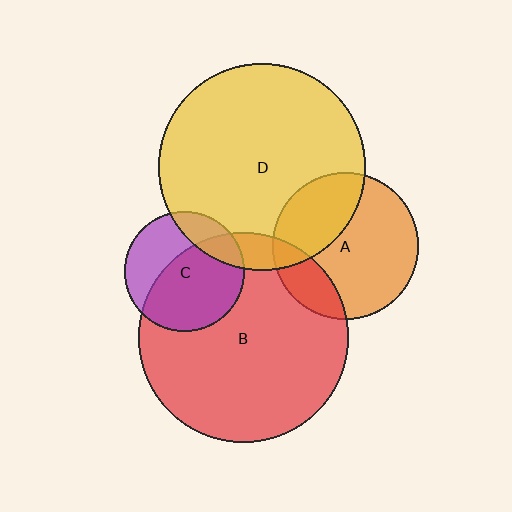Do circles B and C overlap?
Yes.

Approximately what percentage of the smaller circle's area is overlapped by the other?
Approximately 60%.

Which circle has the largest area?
Circle B (red).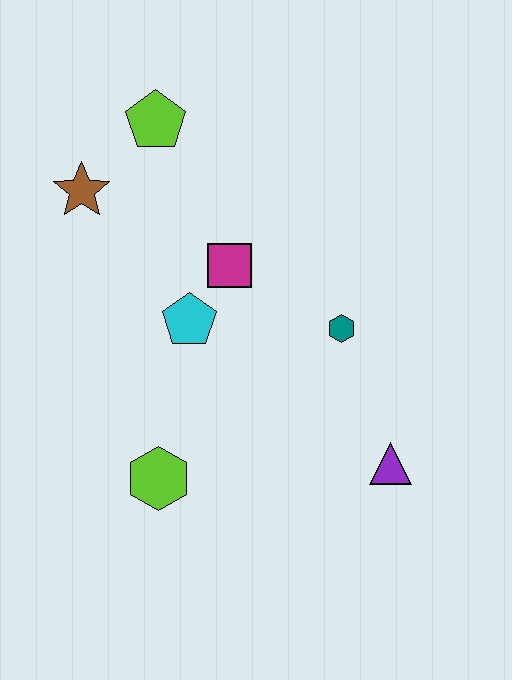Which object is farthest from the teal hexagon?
The brown star is farthest from the teal hexagon.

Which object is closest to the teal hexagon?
The magenta square is closest to the teal hexagon.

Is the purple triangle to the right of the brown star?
Yes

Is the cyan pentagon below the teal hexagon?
No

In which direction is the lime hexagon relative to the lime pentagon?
The lime hexagon is below the lime pentagon.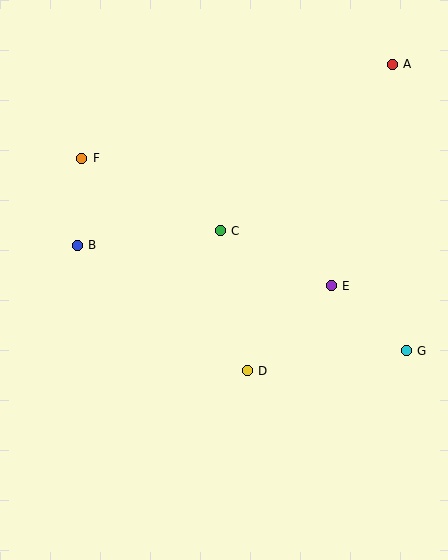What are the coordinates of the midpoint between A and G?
The midpoint between A and G is at (399, 207).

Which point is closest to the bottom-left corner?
Point D is closest to the bottom-left corner.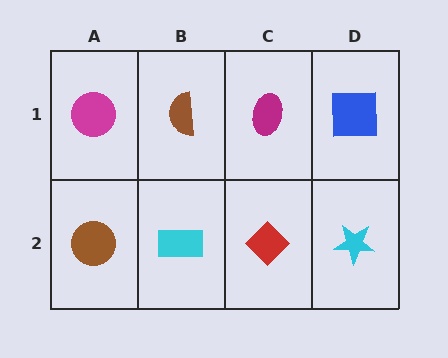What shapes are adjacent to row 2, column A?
A magenta circle (row 1, column A), a cyan rectangle (row 2, column B).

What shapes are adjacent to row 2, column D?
A blue square (row 1, column D), a red diamond (row 2, column C).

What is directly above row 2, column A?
A magenta circle.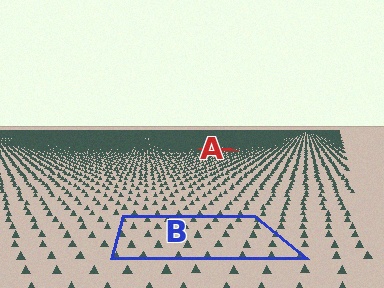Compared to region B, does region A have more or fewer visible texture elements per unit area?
Region A has more texture elements per unit area — they are packed more densely because it is farther away.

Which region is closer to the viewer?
Region B is closer. The texture elements there are larger and more spread out.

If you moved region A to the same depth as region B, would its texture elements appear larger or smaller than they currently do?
They would appear larger. At a closer depth, the same texture elements are projected at a bigger on-screen size.